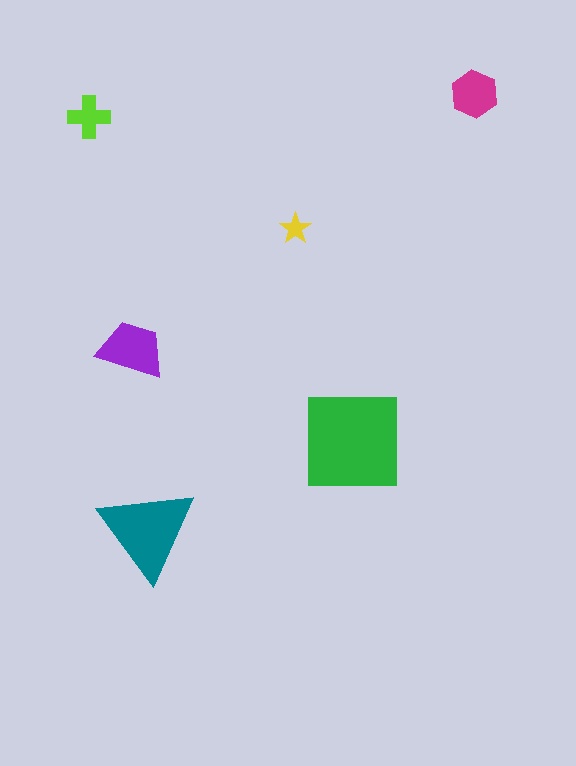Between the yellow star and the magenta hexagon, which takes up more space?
The magenta hexagon.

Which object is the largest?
The green square.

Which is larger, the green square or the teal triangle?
The green square.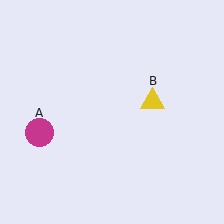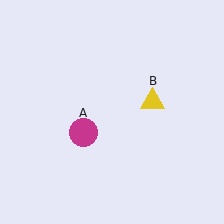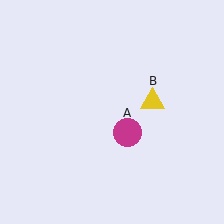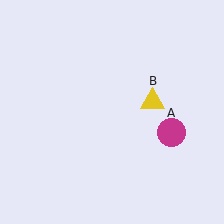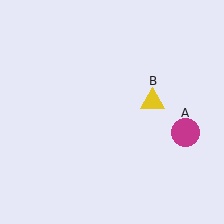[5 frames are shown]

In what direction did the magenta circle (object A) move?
The magenta circle (object A) moved right.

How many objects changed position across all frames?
1 object changed position: magenta circle (object A).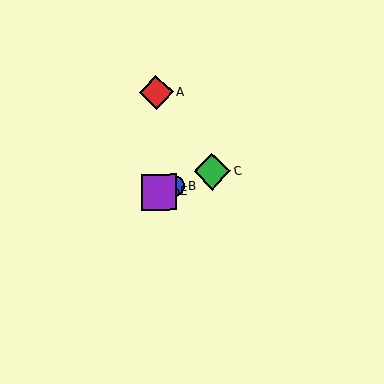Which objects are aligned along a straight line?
Objects B, C, D, E are aligned along a straight line.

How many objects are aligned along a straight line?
4 objects (B, C, D, E) are aligned along a straight line.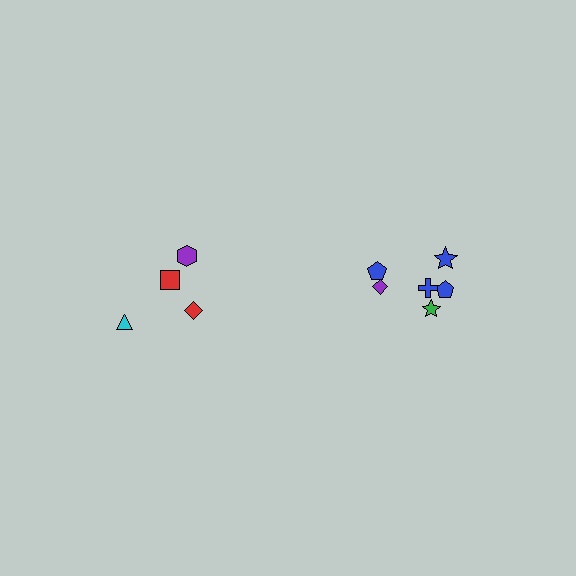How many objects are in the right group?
There are 6 objects.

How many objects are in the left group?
There are 4 objects.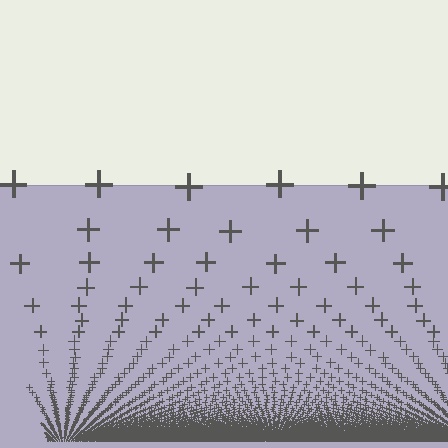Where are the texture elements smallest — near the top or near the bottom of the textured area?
Near the bottom.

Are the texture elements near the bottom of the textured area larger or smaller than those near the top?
Smaller. The gradient is inverted — elements near the bottom are smaller and denser.